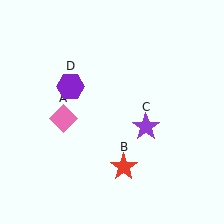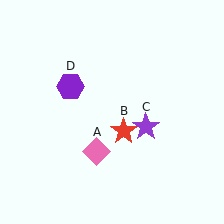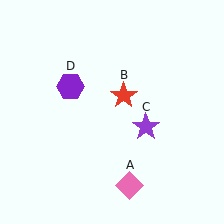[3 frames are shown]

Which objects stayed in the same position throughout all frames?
Purple star (object C) and purple hexagon (object D) remained stationary.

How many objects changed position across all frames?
2 objects changed position: pink diamond (object A), red star (object B).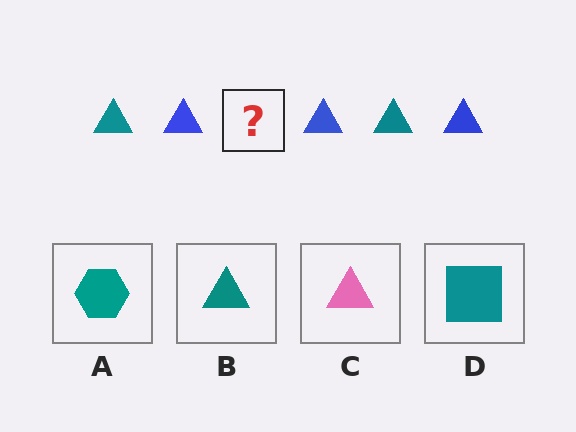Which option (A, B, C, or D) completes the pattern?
B.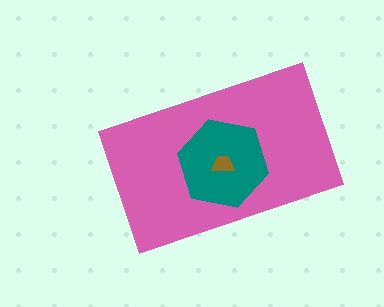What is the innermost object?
The brown trapezoid.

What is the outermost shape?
The pink rectangle.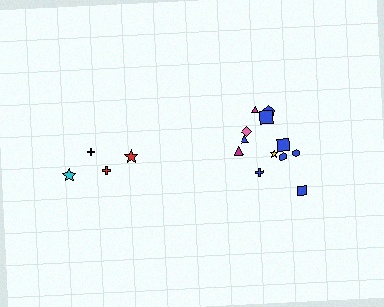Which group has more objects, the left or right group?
The right group.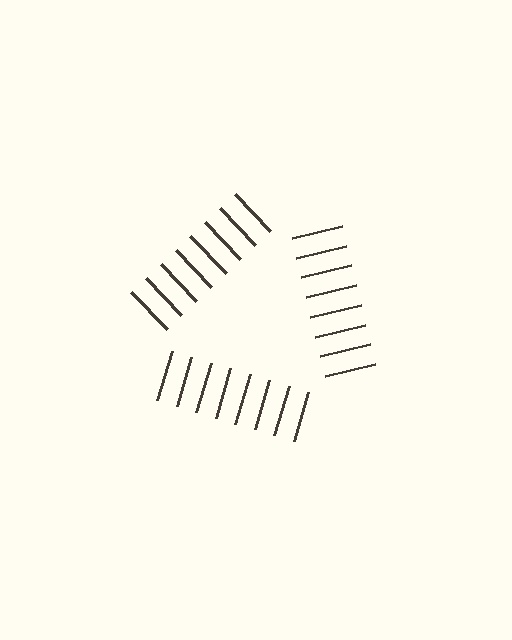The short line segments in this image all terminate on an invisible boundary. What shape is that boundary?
An illusory triangle — the line segments terminate on its edges but no continuous stroke is drawn.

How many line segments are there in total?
24 — 8 along each of the 3 edges.